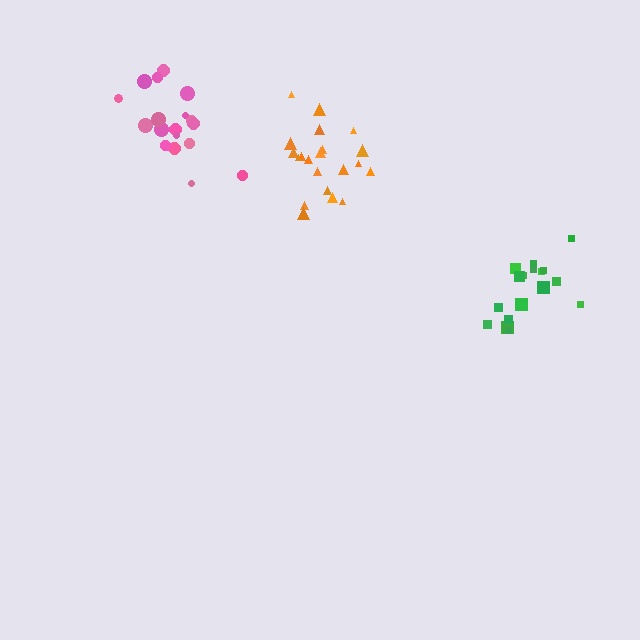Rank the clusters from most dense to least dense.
orange, pink, green.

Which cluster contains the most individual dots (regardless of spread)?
Orange (21).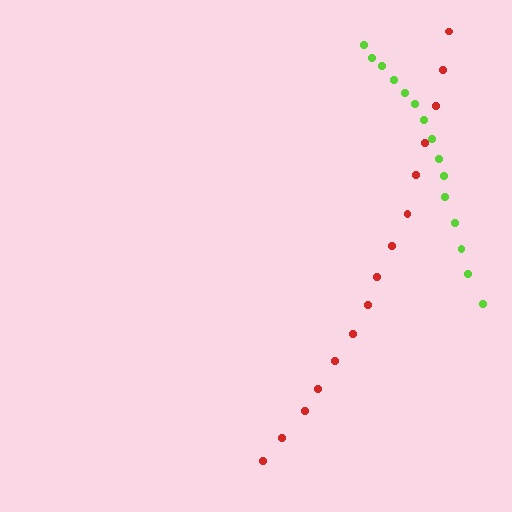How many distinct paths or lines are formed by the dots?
There are 2 distinct paths.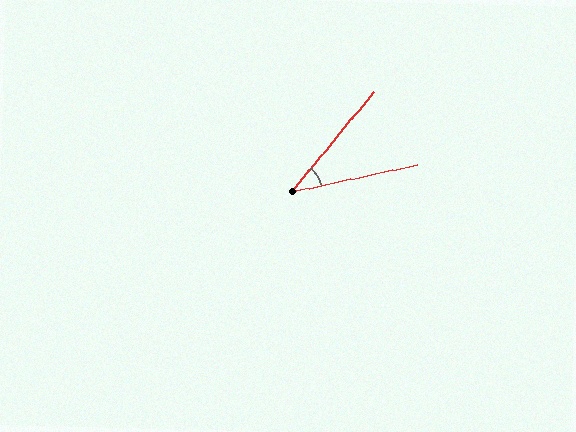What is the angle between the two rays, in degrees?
Approximately 39 degrees.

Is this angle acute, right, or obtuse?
It is acute.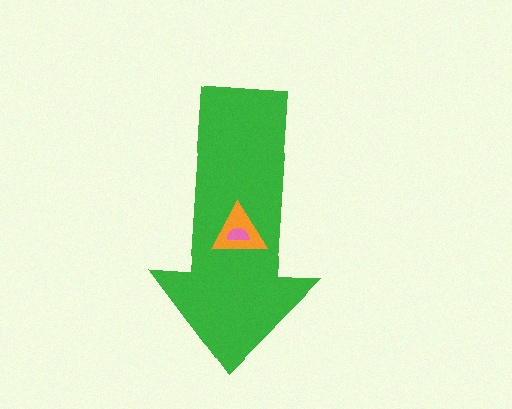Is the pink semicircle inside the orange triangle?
Yes.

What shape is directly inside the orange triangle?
The pink semicircle.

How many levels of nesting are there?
3.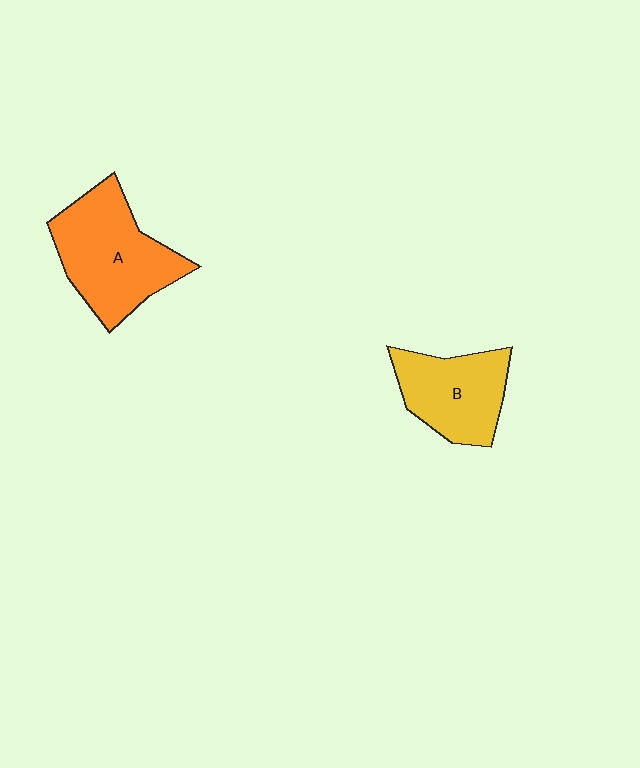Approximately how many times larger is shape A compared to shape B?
Approximately 1.3 times.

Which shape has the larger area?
Shape A (orange).